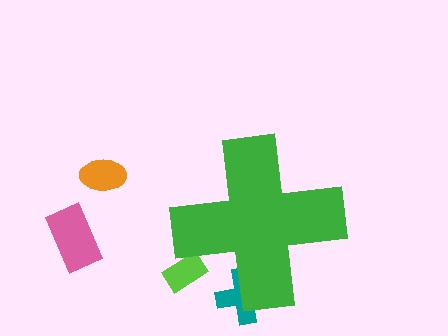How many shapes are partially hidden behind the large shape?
2 shapes are partially hidden.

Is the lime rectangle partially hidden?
Yes, the lime rectangle is partially hidden behind the green cross.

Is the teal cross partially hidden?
Yes, the teal cross is partially hidden behind the green cross.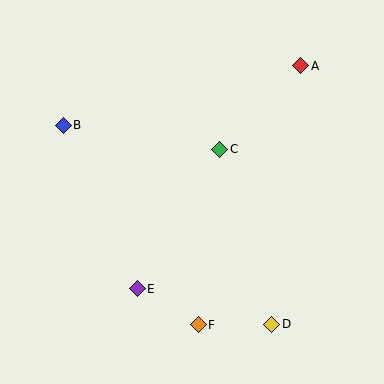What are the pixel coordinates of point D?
Point D is at (272, 324).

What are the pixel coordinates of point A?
Point A is at (301, 66).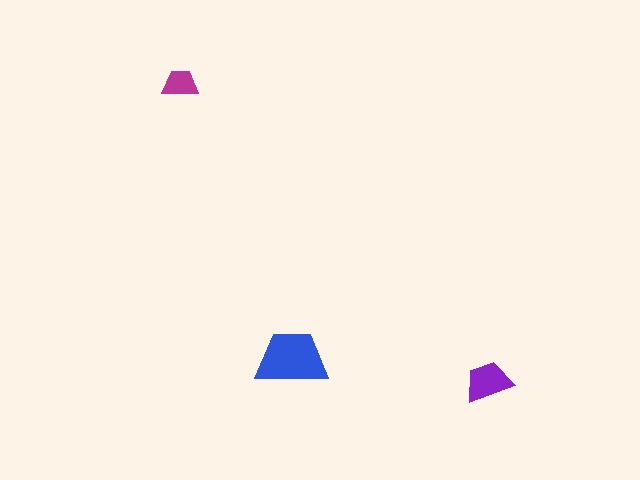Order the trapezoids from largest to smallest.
the blue one, the purple one, the magenta one.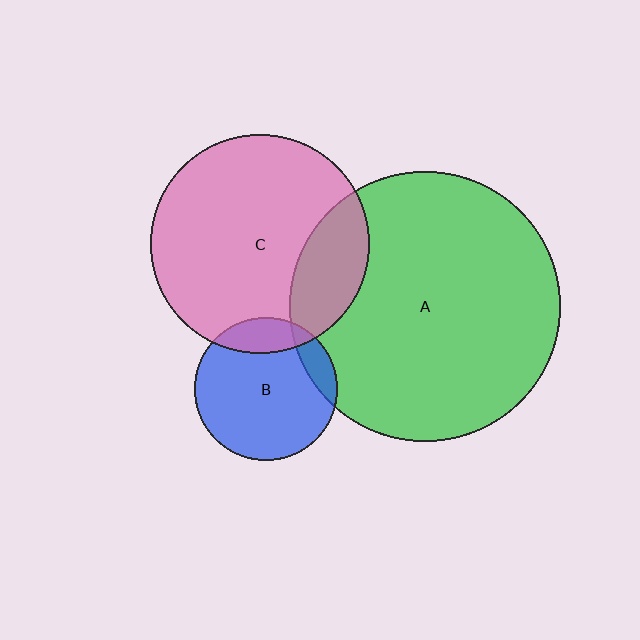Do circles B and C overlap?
Yes.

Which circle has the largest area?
Circle A (green).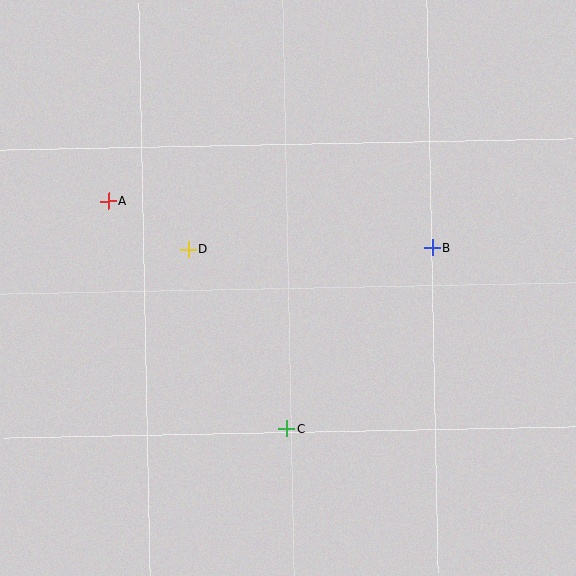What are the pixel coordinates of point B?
Point B is at (433, 248).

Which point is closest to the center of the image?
Point D at (189, 249) is closest to the center.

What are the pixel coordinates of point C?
Point C is at (286, 429).